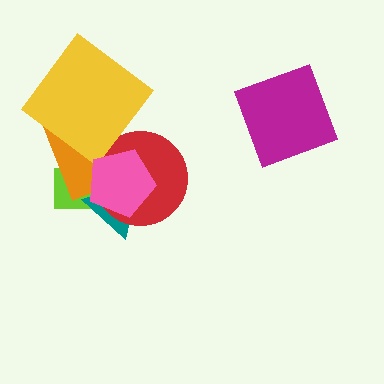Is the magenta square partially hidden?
No, no other shape covers it.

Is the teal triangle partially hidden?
Yes, it is partially covered by another shape.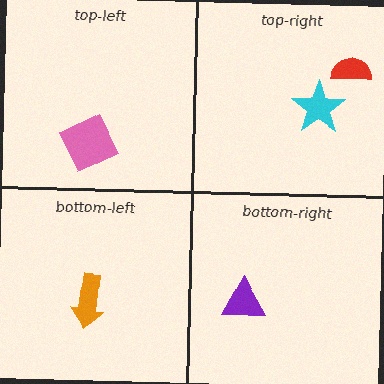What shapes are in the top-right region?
The red semicircle, the cyan star.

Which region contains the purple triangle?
The bottom-right region.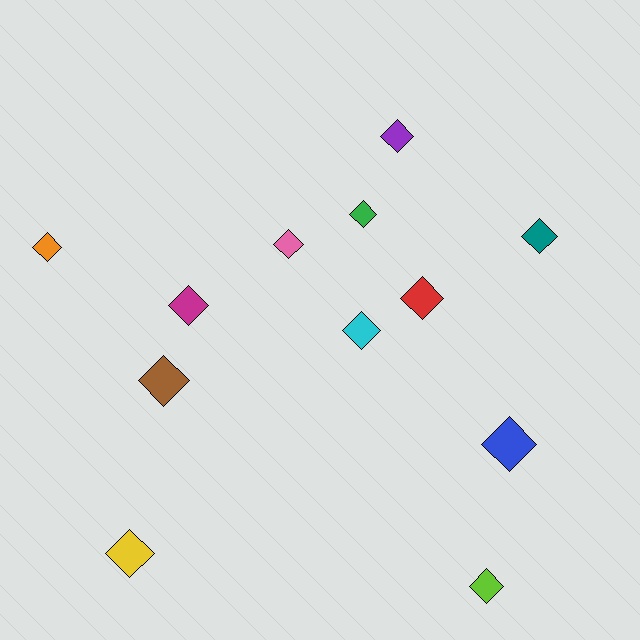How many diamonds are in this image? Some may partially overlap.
There are 12 diamonds.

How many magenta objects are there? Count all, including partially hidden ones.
There is 1 magenta object.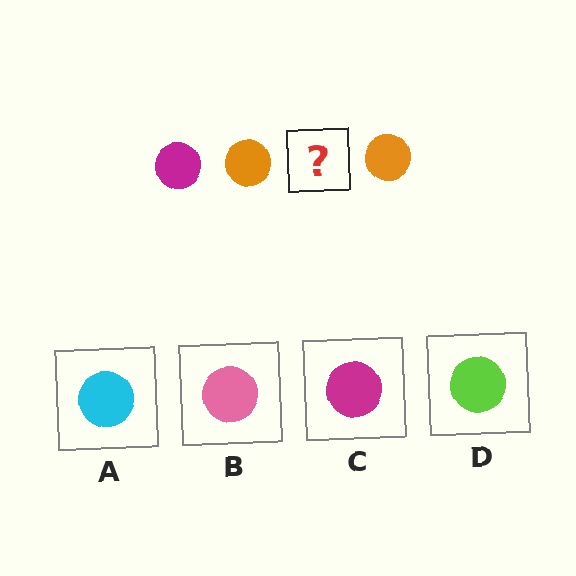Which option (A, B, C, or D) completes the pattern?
C.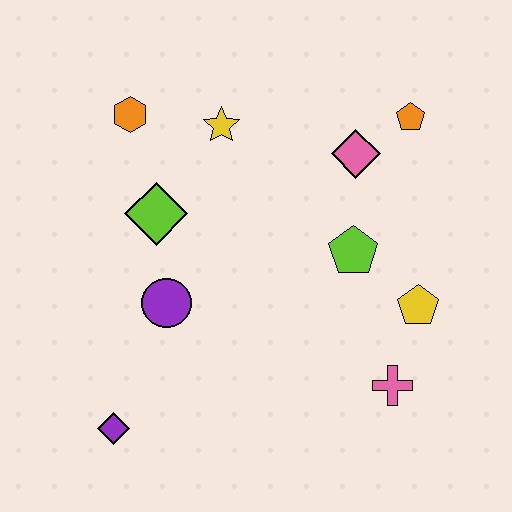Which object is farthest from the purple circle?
The orange pentagon is farthest from the purple circle.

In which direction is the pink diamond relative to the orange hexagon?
The pink diamond is to the right of the orange hexagon.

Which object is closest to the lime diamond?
The purple circle is closest to the lime diamond.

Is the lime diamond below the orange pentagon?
Yes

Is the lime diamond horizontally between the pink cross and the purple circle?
No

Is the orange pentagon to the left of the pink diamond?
No